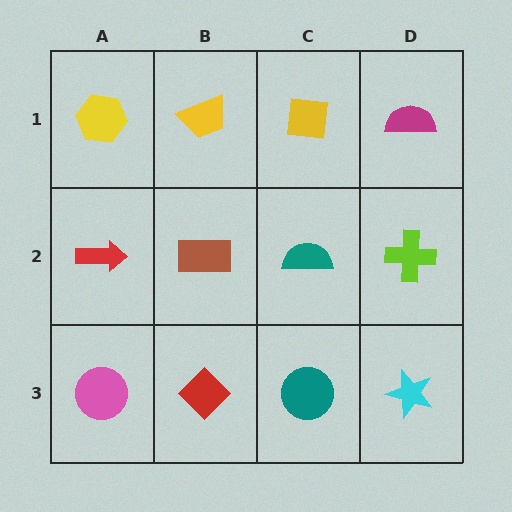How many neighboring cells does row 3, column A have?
2.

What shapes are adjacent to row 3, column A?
A red arrow (row 2, column A), a red diamond (row 3, column B).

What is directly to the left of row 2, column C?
A brown rectangle.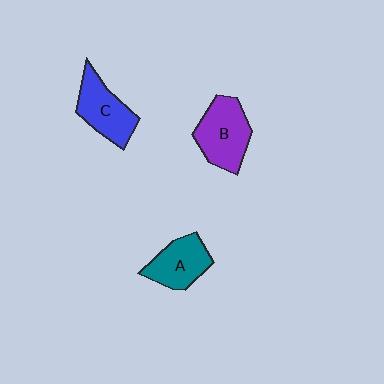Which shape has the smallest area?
Shape A (teal).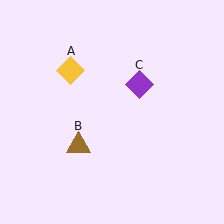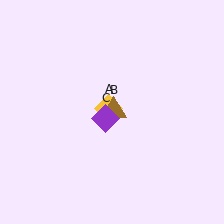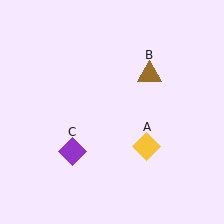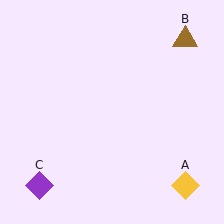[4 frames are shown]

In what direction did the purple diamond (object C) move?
The purple diamond (object C) moved down and to the left.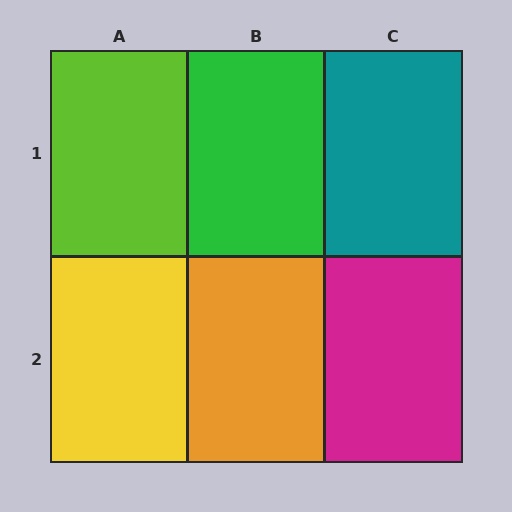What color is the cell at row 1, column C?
Teal.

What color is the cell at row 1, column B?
Green.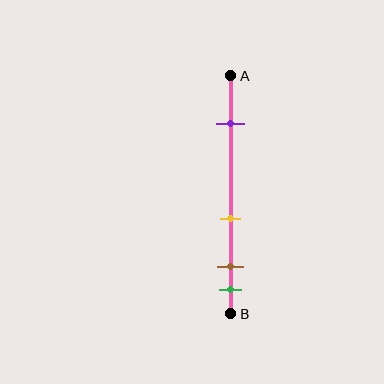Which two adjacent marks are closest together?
The brown and green marks are the closest adjacent pair.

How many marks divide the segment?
There are 4 marks dividing the segment.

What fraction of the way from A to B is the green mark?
The green mark is approximately 90% (0.9) of the way from A to B.